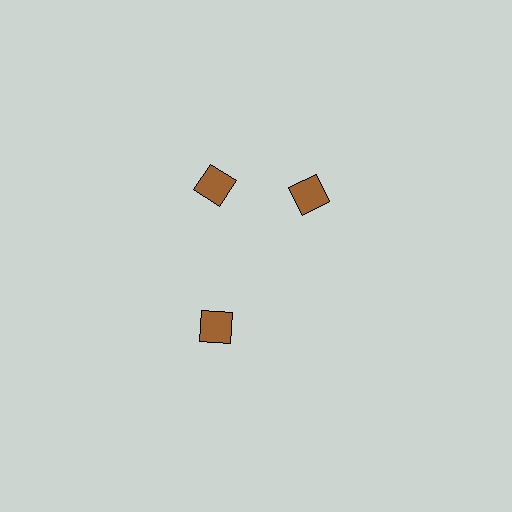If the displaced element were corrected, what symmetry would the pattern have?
It would have 3-fold rotational symmetry — the pattern would map onto itself every 120 degrees.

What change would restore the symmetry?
The symmetry would be restored by rotating it back into even spacing with its neighbors so that all 3 diamonds sit at equal angles and equal distance from the center.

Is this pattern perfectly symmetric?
No. The 3 brown diamonds are arranged in a ring, but one element near the 3 o'clock position is rotated out of alignment along the ring, breaking the 3-fold rotational symmetry.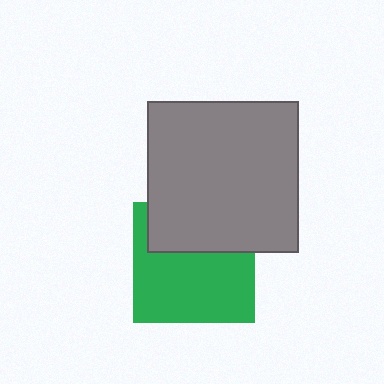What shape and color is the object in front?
The object in front is a gray square.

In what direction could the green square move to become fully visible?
The green square could move down. That would shift it out from behind the gray square entirely.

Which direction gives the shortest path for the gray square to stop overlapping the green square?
Moving up gives the shortest separation.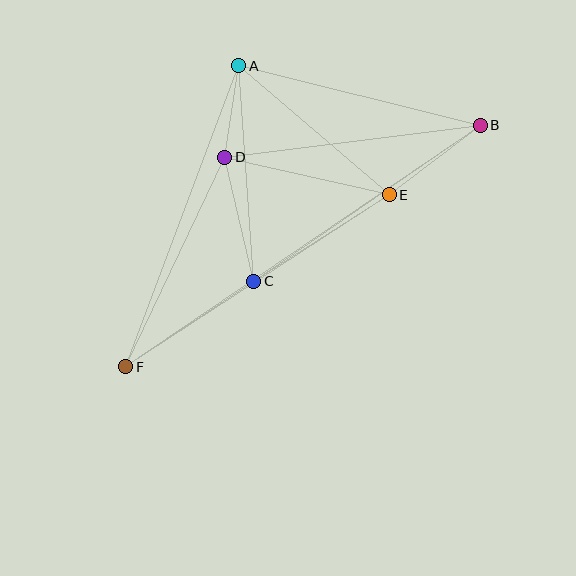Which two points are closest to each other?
Points A and D are closest to each other.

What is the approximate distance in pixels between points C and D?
The distance between C and D is approximately 127 pixels.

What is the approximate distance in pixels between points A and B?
The distance between A and B is approximately 248 pixels.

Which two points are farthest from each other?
Points B and F are farthest from each other.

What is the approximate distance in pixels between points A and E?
The distance between A and E is approximately 198 pixels.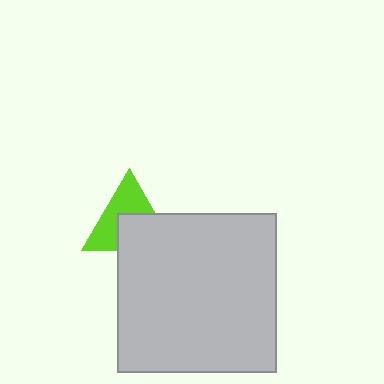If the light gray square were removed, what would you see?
You would see the complete lime triangle.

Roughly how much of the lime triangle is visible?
About half of it is visible (roughly 54%).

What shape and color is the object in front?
The object in front is a light gray square.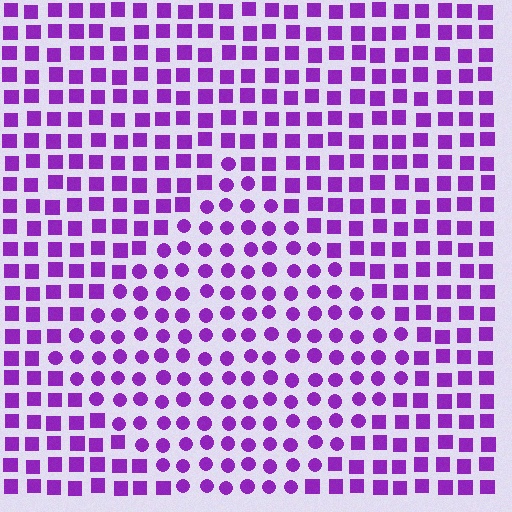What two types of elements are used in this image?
The image uses circles inside the diamond region and squares outside it.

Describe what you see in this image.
The image is filled with small purple elements arranged in a uniform grid. A diamond-shaped region contains circles, while the surrounding area contains squares. The boundary is defined purely by the change in element shape.